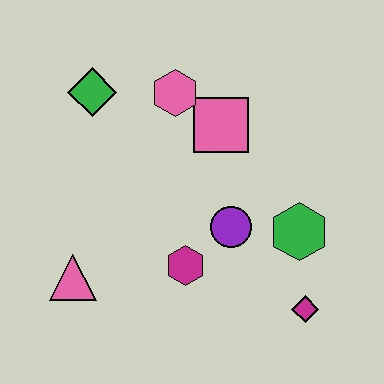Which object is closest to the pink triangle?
The magenta hexagon is closest to the pink triangle.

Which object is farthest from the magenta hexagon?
The green diamond is farthest from the magenta hexagon.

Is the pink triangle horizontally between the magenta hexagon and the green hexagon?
No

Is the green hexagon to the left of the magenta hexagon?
No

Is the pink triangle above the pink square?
No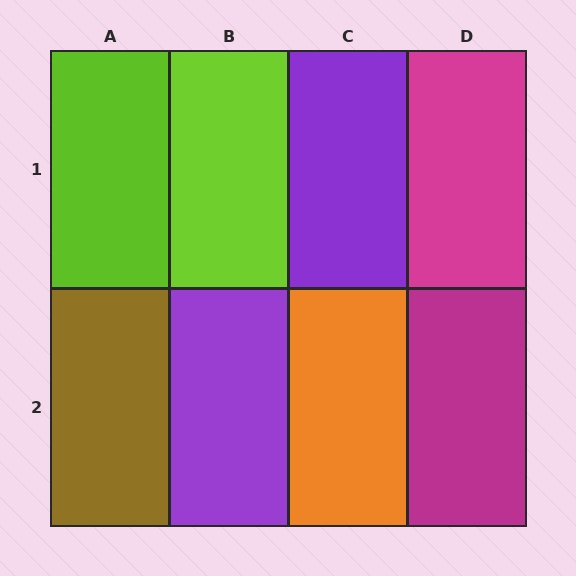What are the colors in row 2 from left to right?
Brown, purple, orange, magenta.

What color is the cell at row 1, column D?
Magenta.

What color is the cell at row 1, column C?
Purple.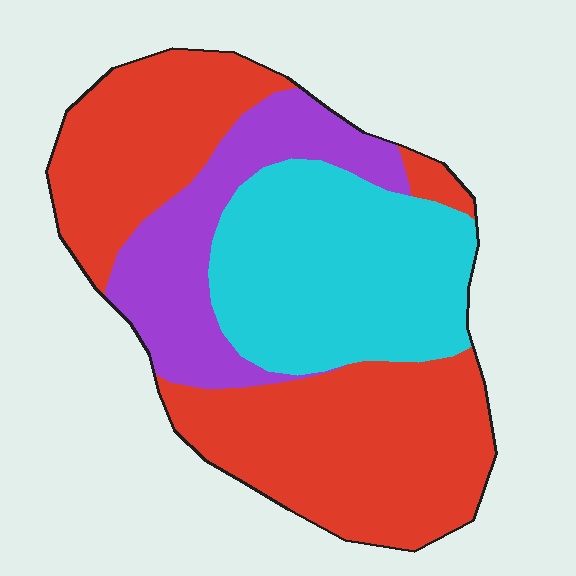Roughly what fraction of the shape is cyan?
Cyan takes up about one third (1/3) of the shape.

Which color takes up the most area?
Red, at roughly 50%.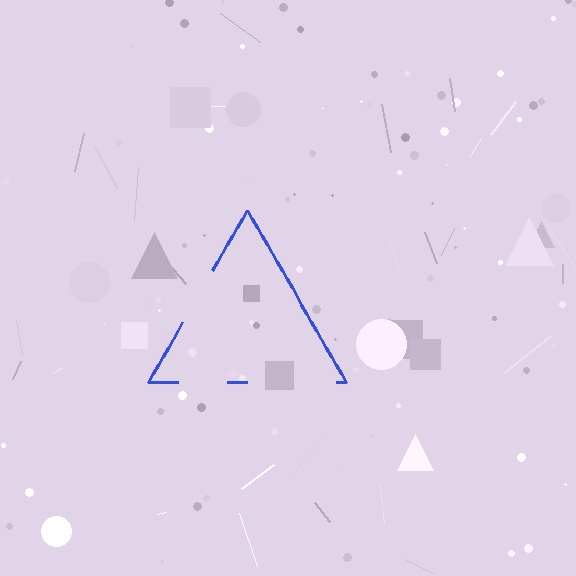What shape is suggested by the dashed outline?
The dashed outline suggests a triangle.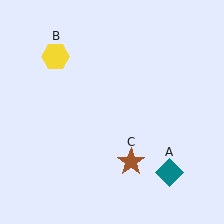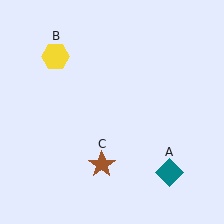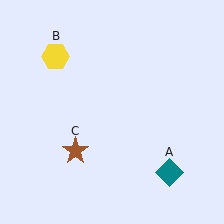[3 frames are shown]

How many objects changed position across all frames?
1 object changed position: brown star (object C).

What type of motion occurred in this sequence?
The brown star (object C) rotated clockwise around the center of the scene.